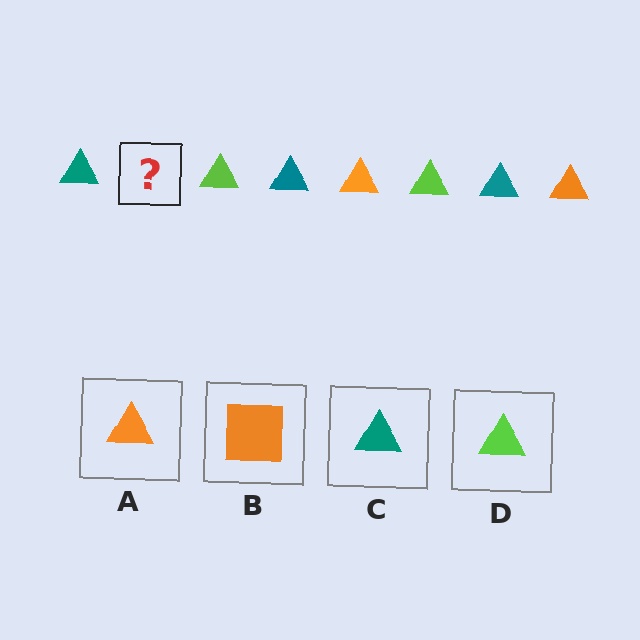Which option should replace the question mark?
Option A.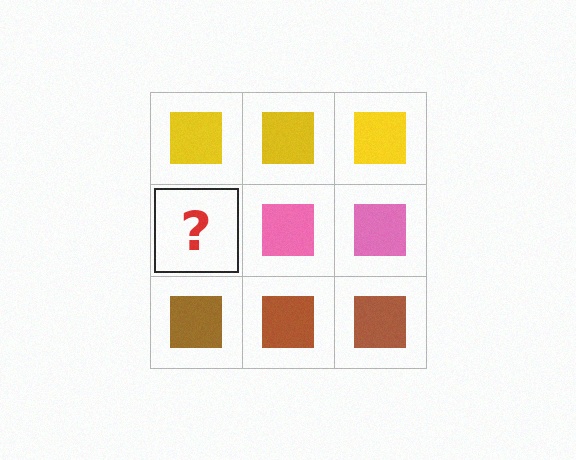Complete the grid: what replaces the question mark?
The question mark should be replaced with a pink square.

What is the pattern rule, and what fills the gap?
The rule is that each row has a consistent color. The gap should be filled with a pink square.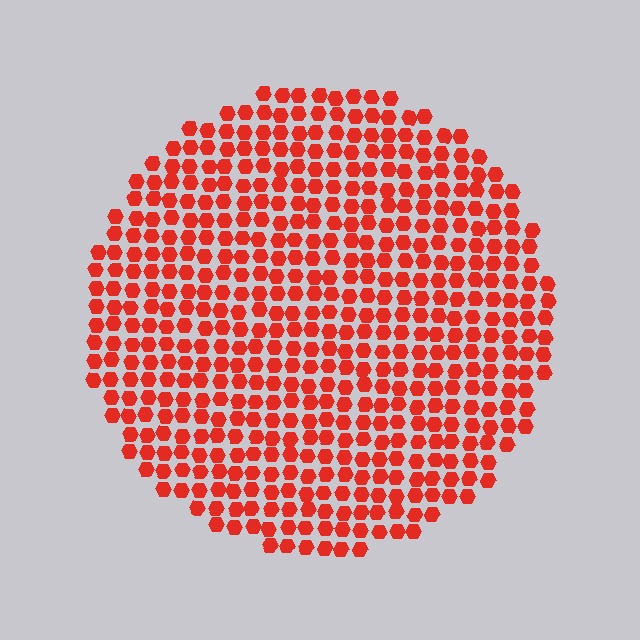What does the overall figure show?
The overall figure shows a circle.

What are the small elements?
The small elements are hexagons.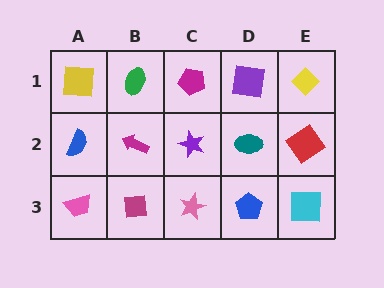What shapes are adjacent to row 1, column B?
A magenta arrow (row 2, column B), a yellow square (row 1, column A), a magenta pentagon (row 1, column C).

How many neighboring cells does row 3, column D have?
3.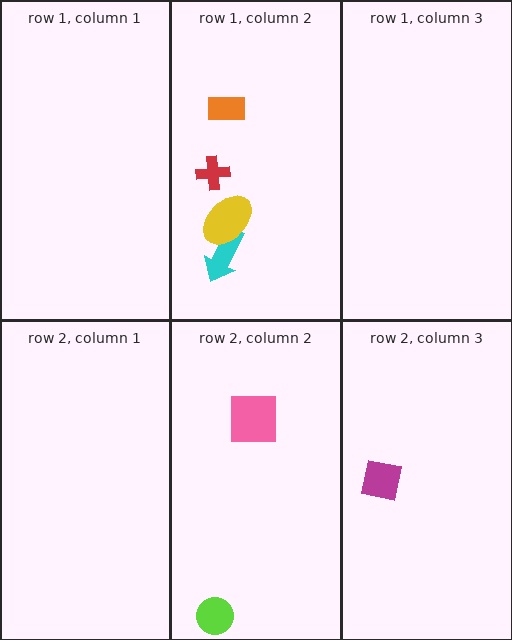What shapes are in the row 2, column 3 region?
The magenta square.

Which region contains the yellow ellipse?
The row 1, column 2 region.